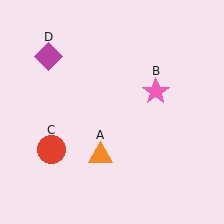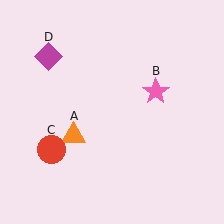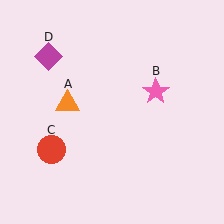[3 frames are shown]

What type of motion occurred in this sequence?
The orange triangle (object A) rotated clockwise around the center of the scene.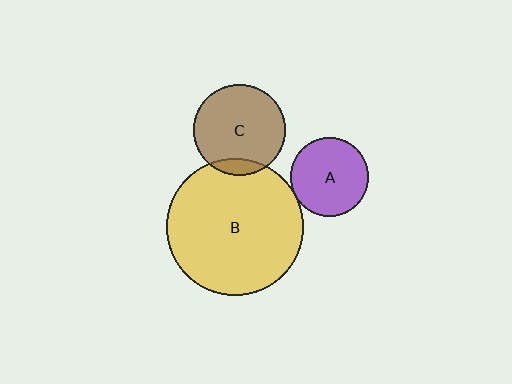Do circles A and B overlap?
Yes.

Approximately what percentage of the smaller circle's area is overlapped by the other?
Approximately 5%.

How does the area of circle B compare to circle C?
Approximately 2.2 times.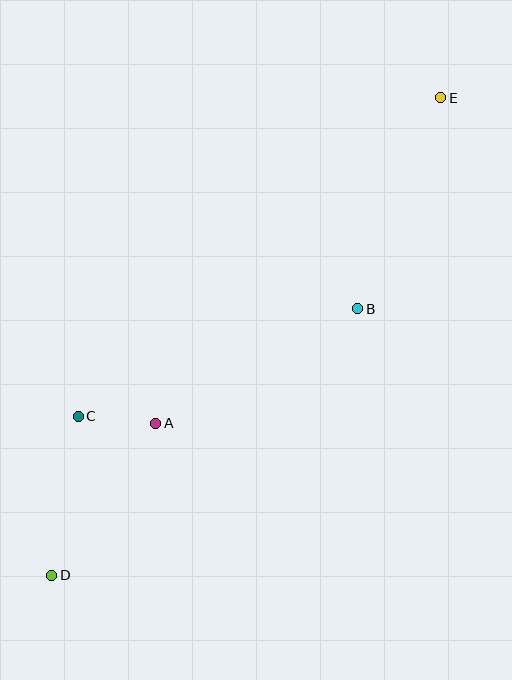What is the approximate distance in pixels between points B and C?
The distance between B and C is approximately 299 pixels.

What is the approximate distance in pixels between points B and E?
The distance between B and E is approximately 227 pixels.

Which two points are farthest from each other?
Points D and E are farthest from each other.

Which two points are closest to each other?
Points A and C are closest to each other.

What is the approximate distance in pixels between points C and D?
The distance between C and D is approximately 162 pixels.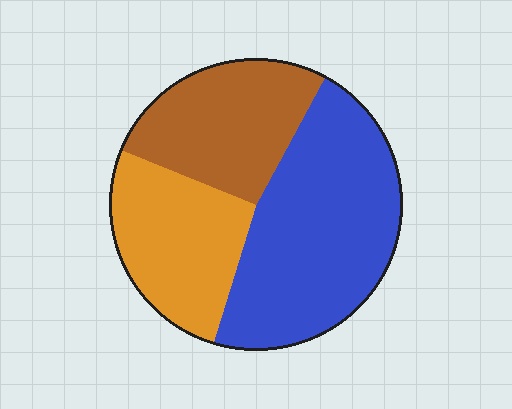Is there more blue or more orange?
Blue.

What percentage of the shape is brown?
Brown takes up about one quarter (1/4) of the shape.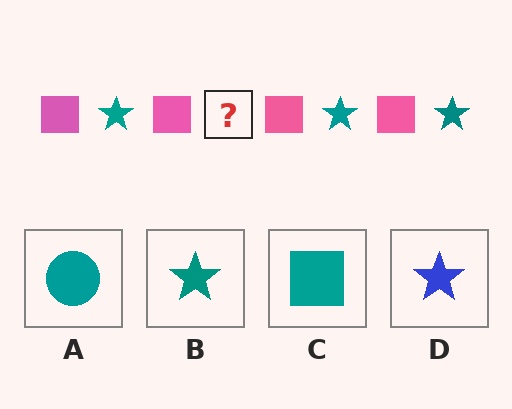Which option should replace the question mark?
Option B.